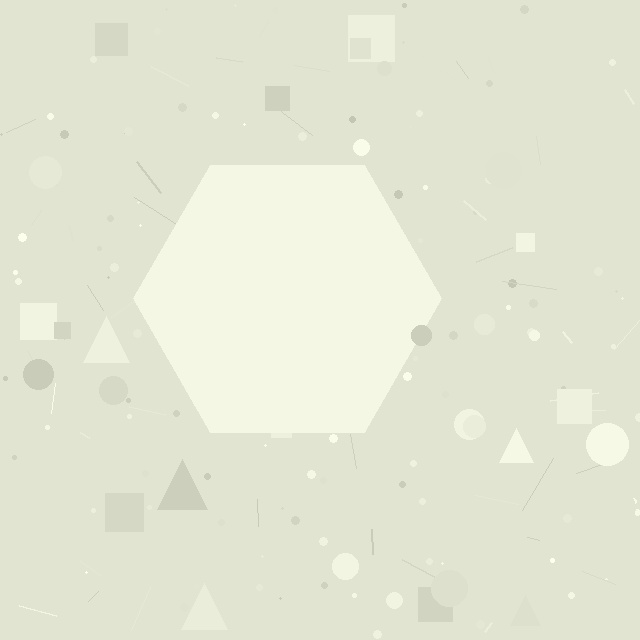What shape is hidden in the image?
A hexagon is hidden in the image.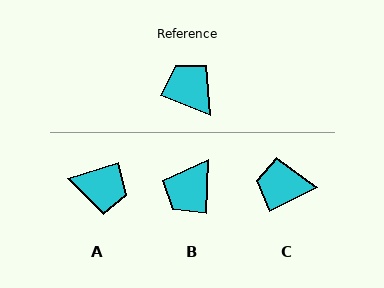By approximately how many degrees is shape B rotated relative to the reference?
Approximately 110 degrees counter-clockwise.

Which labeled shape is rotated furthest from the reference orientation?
A, about 140 degrees away.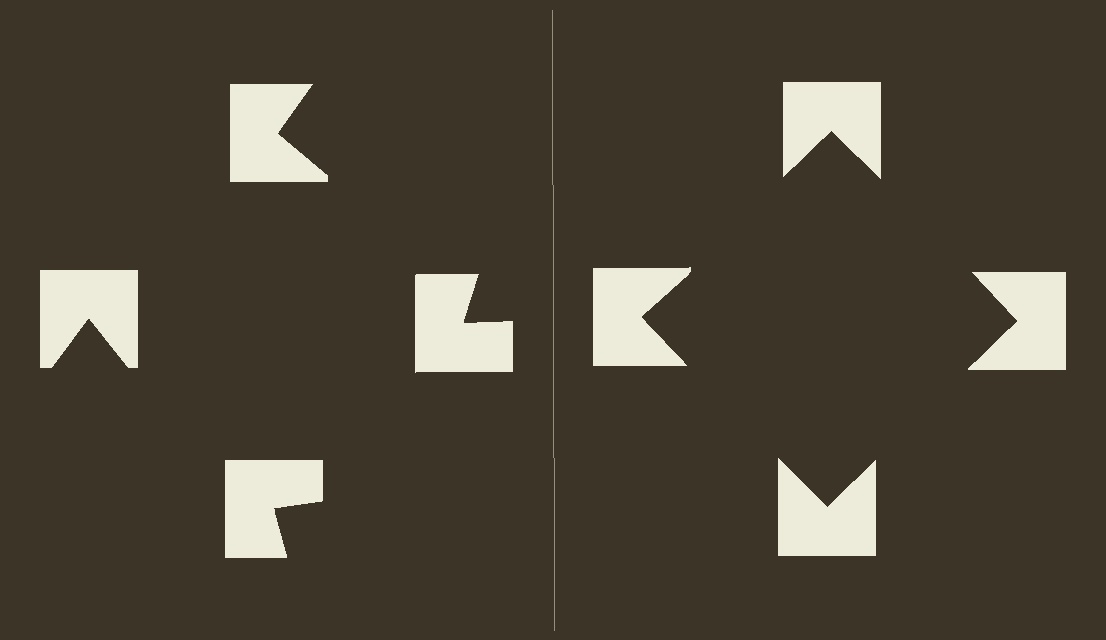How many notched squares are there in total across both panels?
8 — 4 on each side.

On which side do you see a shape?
An illusory square appears on the right side. On the left side the wedge cuts are rotated, so no coherent shape forms.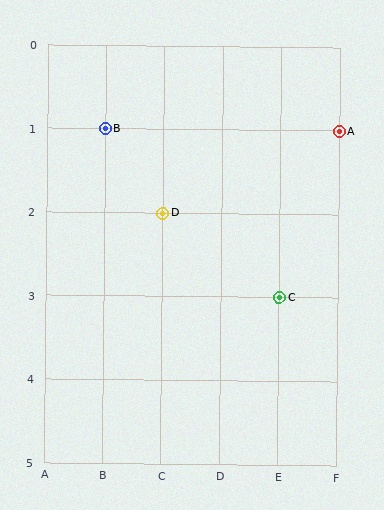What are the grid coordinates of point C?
Point C is at grid coordinates (E, 3).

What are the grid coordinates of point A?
Point A is at grid coordinates (F, 1).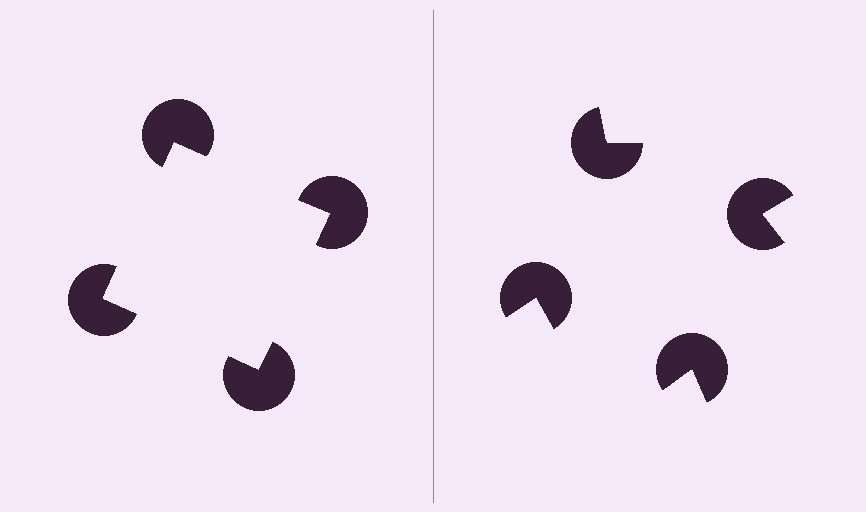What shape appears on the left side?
An illusory square.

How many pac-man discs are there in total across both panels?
8 — 4 on each side.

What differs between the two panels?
The pac-man discs are positioned identically on both sides; only the wedge orientations differ. On the left they align to a square; on the right they are misaligned.